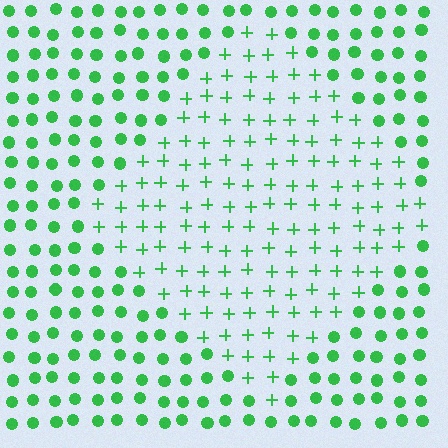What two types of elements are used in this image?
The image uses plus signs inside the diamond region and circles outside it.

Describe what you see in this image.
The image is filled with small green elements arranged in a uniform grid. A diamond-shaped region contains plus signs, while the surrounding area contains circles. The boundary is defined purely by the change in element shape.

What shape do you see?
I see a diamond.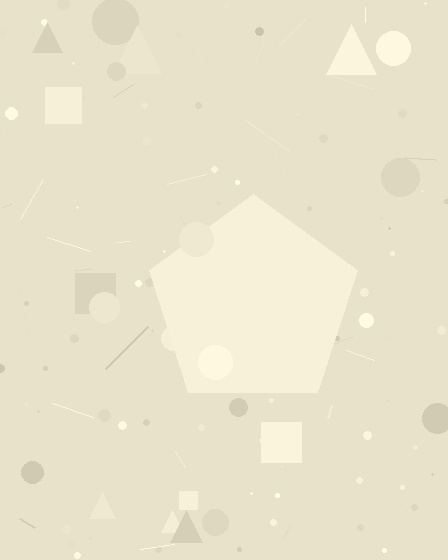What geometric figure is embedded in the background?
A pentagon is embedded in the background.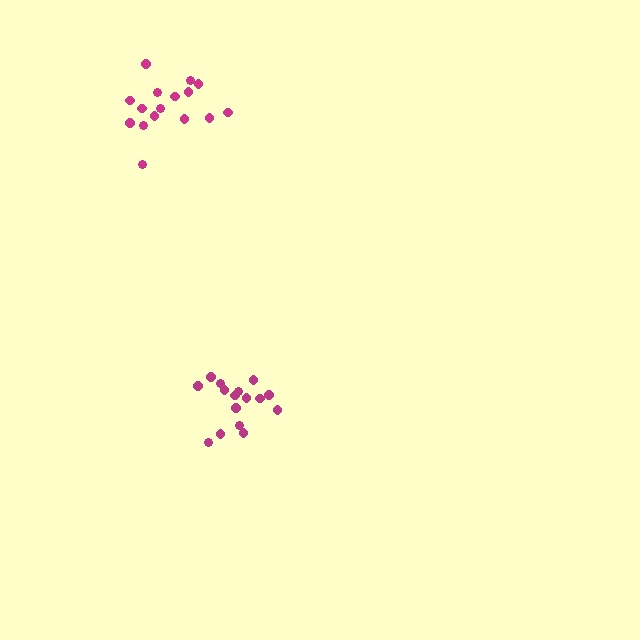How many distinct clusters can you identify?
There are 2 distinct clusters.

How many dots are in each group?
Group 1: 16 dots, Group 2: 16 dots (32 total).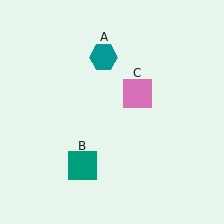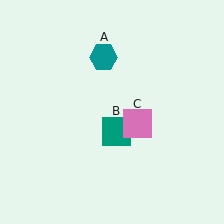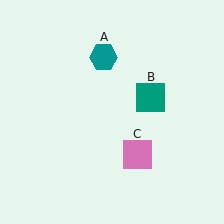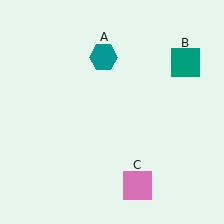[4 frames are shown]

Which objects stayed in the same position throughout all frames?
Teal hexagon (object A) remained stationary.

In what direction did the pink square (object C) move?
The pink square (object C) moved down.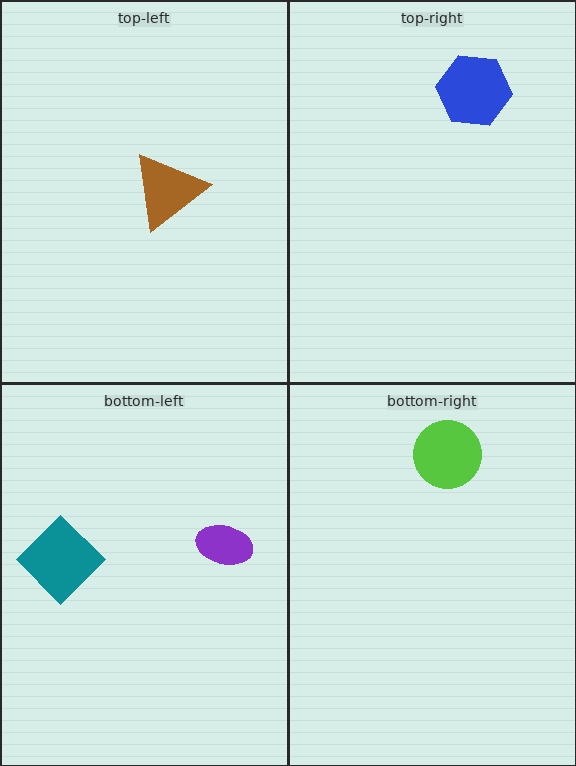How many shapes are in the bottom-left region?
2.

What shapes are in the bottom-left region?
The purple ellipse, the teal diamond.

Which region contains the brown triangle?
The top-left region.